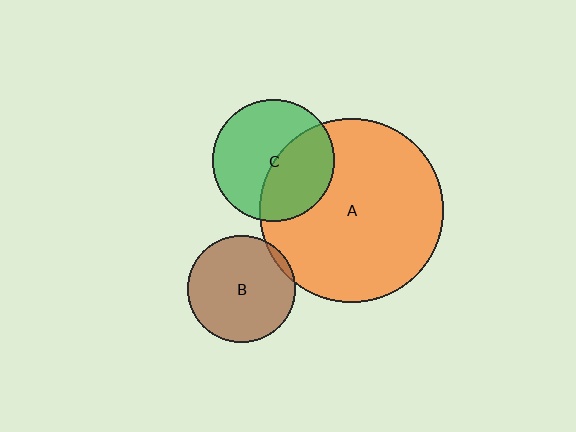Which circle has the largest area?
Circle A (orange).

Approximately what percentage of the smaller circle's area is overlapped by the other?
Approximately 5%.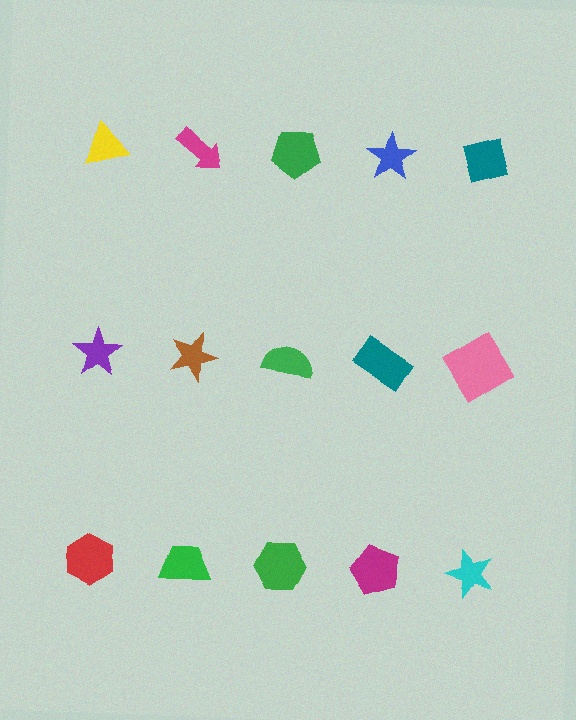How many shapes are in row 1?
5 shapes.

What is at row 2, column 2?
A brown star.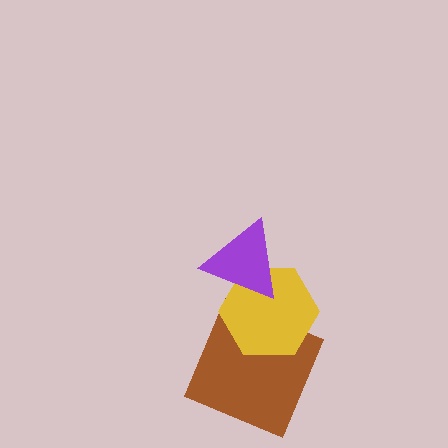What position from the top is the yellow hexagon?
The yellow hexagon is 2nd from the top.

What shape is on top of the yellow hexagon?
The purple triangle is on top of the yellow hexagon.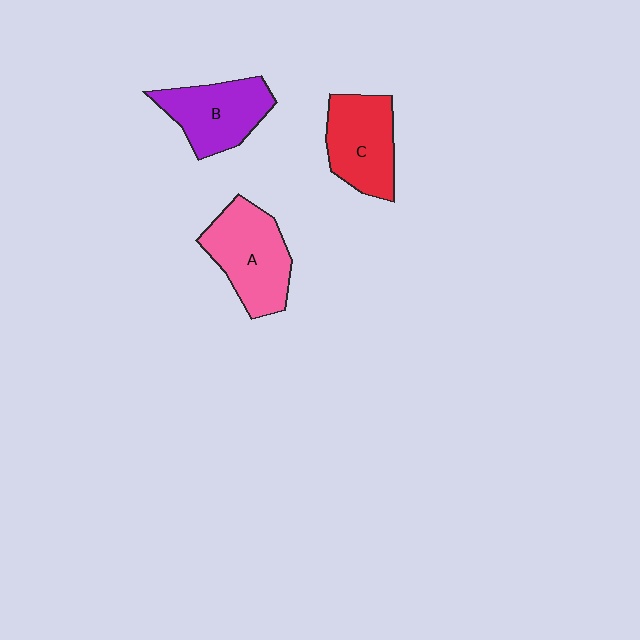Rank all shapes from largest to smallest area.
From largest to smallest: A (pink), C (red), B (purple).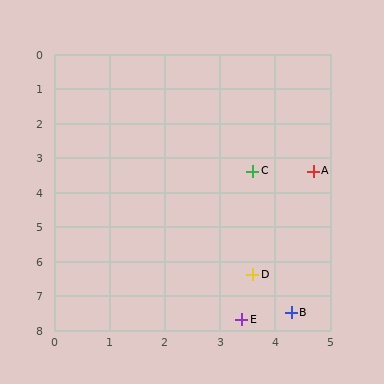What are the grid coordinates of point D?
Point D is at approximately (3.6, 6.4).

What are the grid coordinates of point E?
Point E is at approximately (3.4, 7.7).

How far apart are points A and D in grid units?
Points A and D are about 3.2 grid units apart.